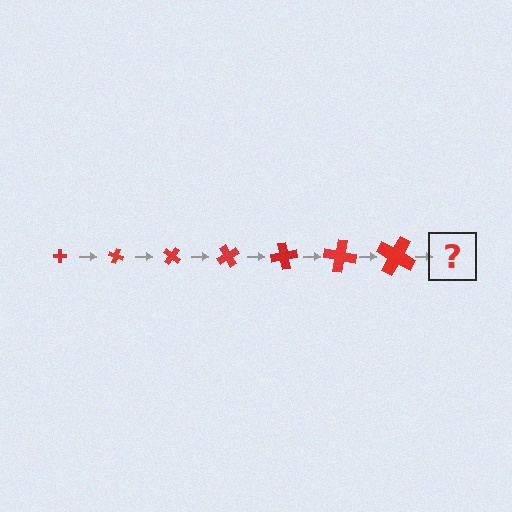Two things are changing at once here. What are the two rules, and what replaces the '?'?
The two rules are that the cross grows larger each step and it rotates 20 degrees each step. The '?' should be a cross, larger than the previous one and rotated 140 degrees from the start.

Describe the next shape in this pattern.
It should be a cross, larger than the previous one and rotated 140 degrees from the start.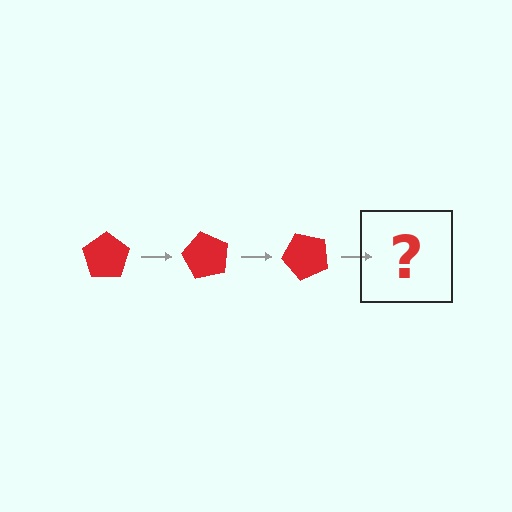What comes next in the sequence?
The next element should be a red pentagon rotated 180 degrees.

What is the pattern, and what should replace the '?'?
The pattern is that the pentagon rotates 60 degrees each step. The '?' should be a red pentagon rotated 180 degrees.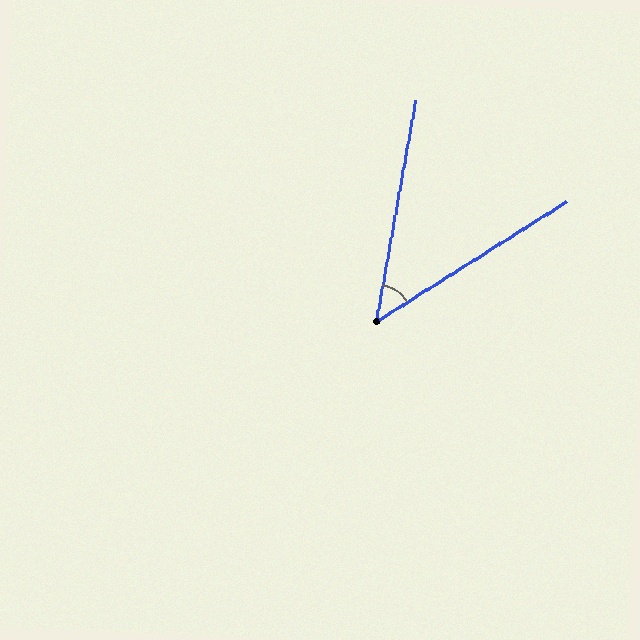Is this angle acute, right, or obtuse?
It is acute.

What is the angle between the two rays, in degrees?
Approximately 48 degrees.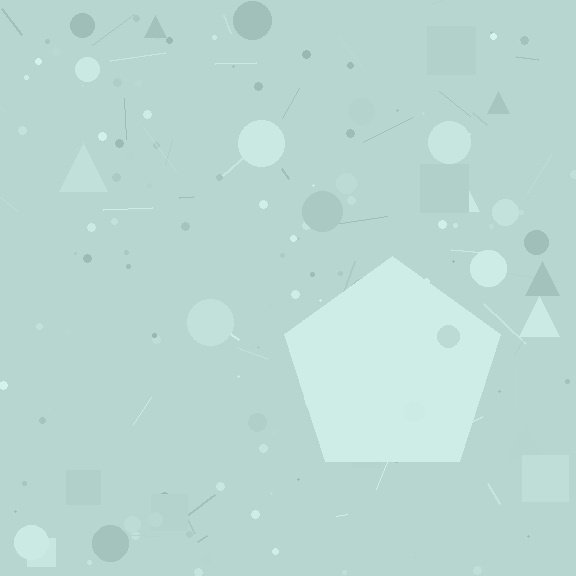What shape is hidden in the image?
A pentagon is hidden in the image.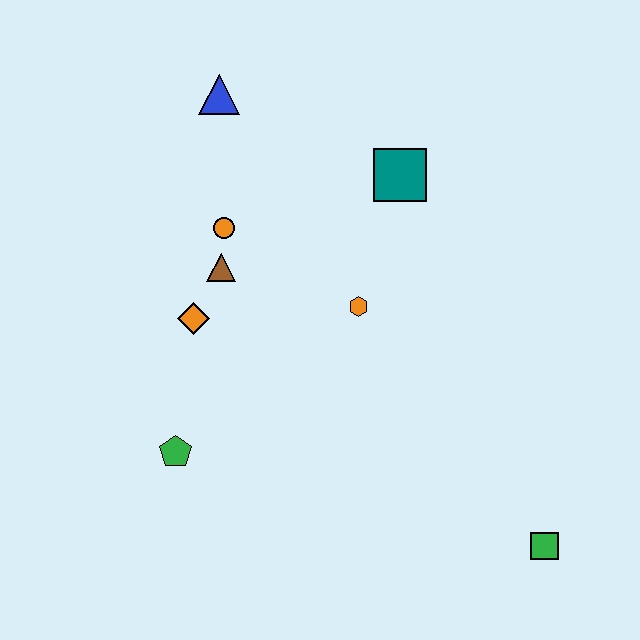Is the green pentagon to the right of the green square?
No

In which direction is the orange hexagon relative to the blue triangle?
The orange hexagon is below the blue triangle.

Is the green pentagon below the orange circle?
Yes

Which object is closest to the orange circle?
The brown triangle is closest to the orange circle.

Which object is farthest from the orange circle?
The green square is farthest from the orange circle.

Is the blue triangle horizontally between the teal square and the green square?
No